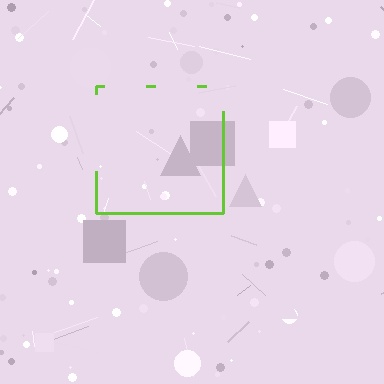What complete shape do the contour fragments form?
The contour fragments form a square.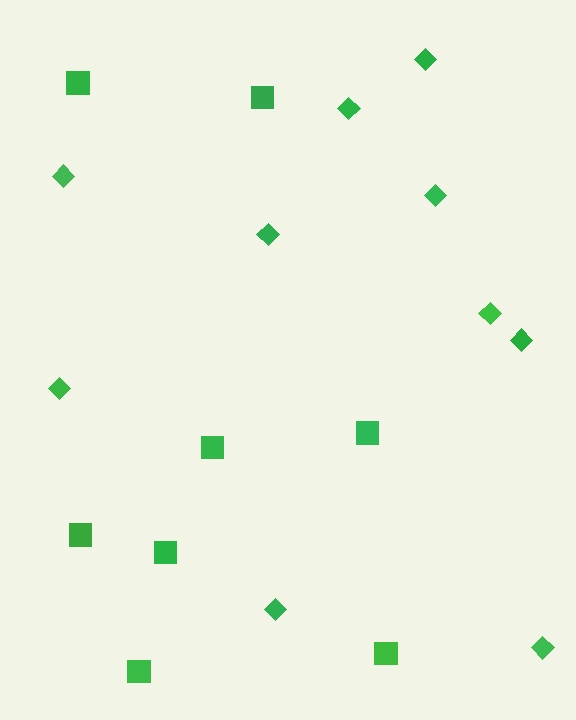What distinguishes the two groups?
There are 2 groups: one group of diamonds (10) and one group of squares (8).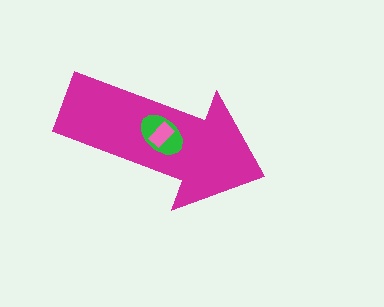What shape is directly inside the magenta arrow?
The green ellipse.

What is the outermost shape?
The magenta arrow.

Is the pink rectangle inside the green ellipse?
Yes.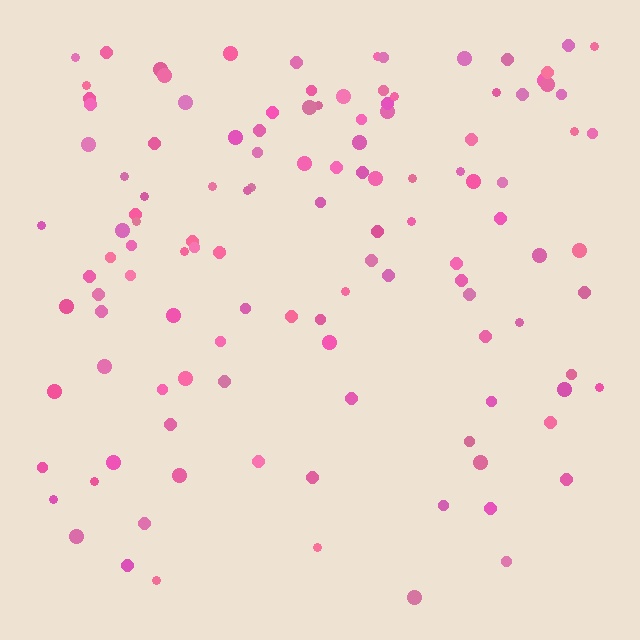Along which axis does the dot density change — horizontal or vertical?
Vertical.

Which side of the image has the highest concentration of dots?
The top.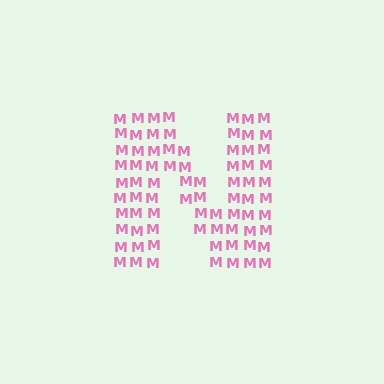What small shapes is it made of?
It is made of small letter M's.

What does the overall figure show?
The overall figure shows the letter N.